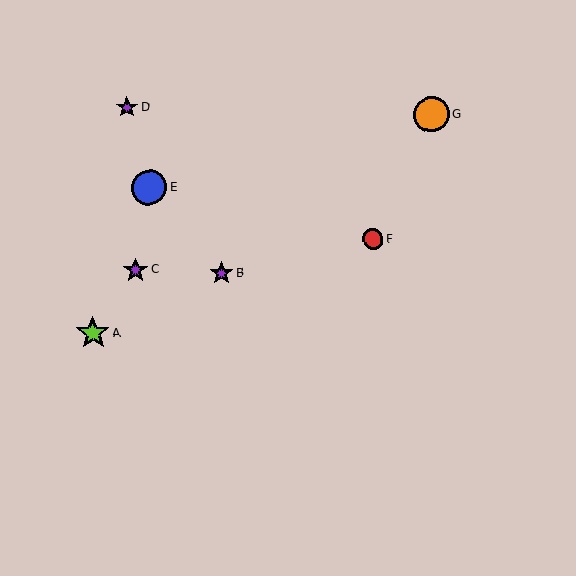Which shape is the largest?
The orange circle (labeled G) is the largest.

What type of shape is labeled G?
Shape G is an orange circle.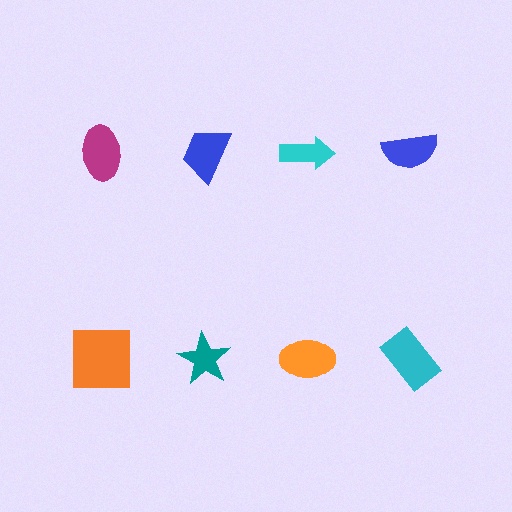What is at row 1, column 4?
A blue semicircle.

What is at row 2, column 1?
An orange square.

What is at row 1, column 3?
A cyan arrow.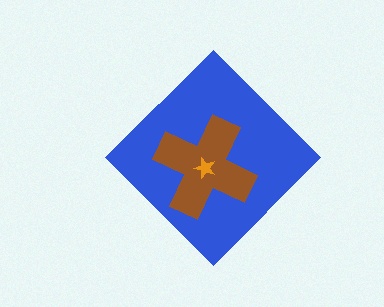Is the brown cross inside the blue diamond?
Yes.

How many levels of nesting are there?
3.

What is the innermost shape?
The orange star.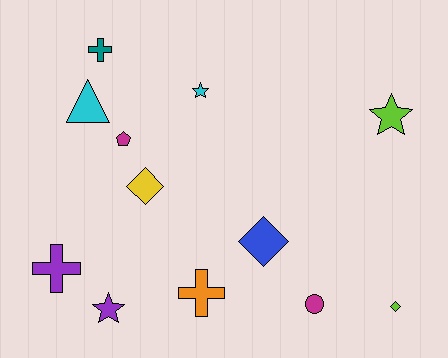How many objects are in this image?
There are 12 objects.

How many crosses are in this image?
There are 3 crosses.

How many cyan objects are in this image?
There are 2 cyan objects.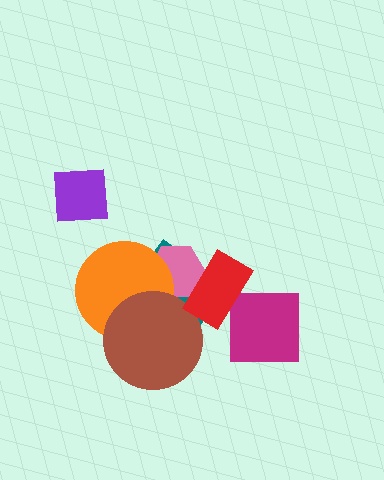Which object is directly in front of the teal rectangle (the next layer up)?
The pink hexagon is directly in front of the teal rectangle.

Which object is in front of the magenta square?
The red rectangle is in front of the magenta square.